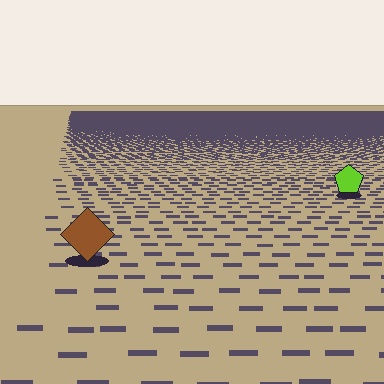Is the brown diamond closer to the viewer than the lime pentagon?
Yes. The brown diamond is closer — you can tell from the texture gradient: the ground texture is coarser near it.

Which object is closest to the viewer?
The brown diamond is closest. The texture marks near it are larger and more spread out.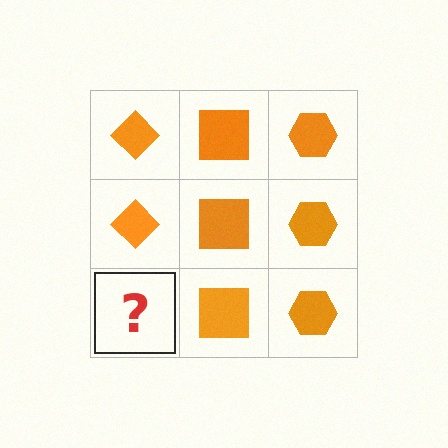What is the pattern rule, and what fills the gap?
The rule is that each column has a consistent shape. The gap should be filled with an orange diamond.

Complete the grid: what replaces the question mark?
The question mark should be replaced with an orange diamond.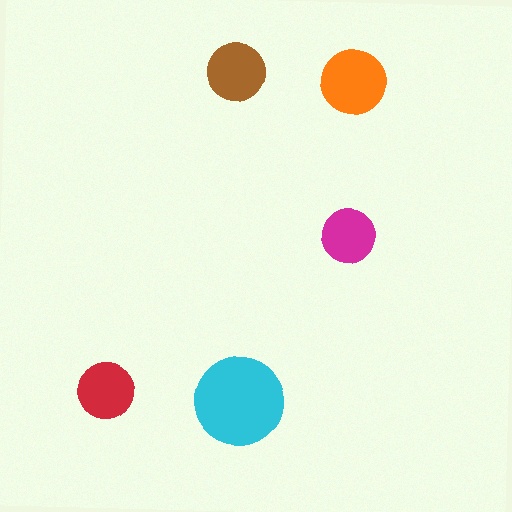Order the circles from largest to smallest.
the cyan one, the orange one, the brown one, the red one, the magenta one.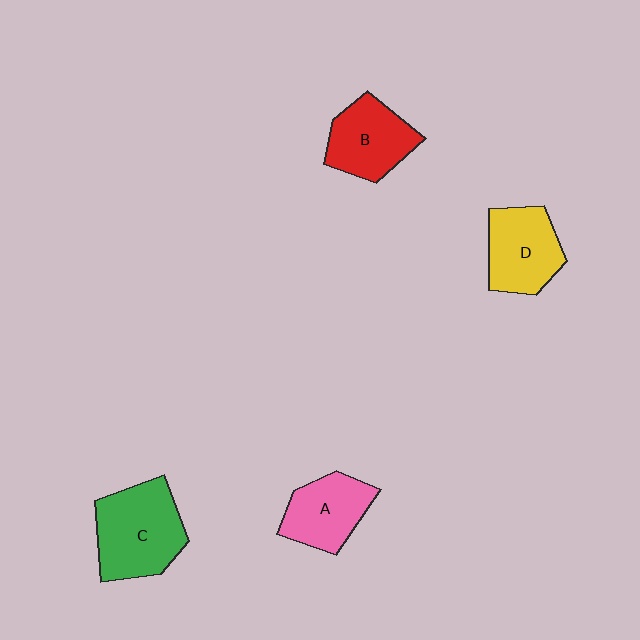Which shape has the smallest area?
Shape A (pink).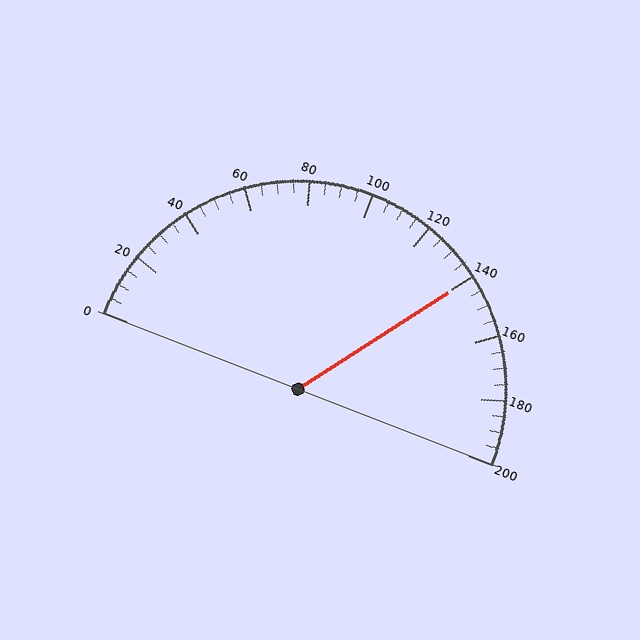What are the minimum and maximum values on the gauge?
The gauge ranges from 0 to 200.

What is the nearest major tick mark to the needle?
The nearest major tick mark is 140.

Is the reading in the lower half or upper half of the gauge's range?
The reading is in the upper half of the range (0 to 200).